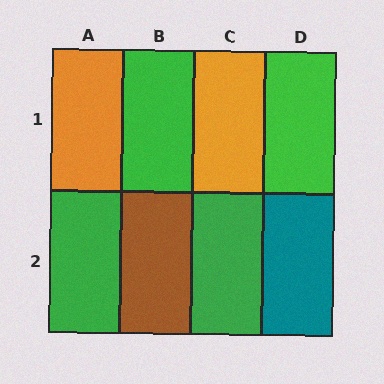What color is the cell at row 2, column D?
Teal.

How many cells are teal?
1 cell is teal.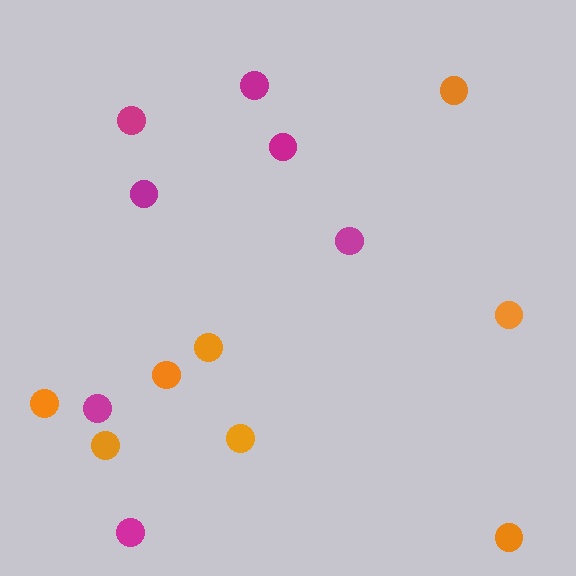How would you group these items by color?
There are 2 groups: one group of orange circles (8) and one group of magenta circles (7).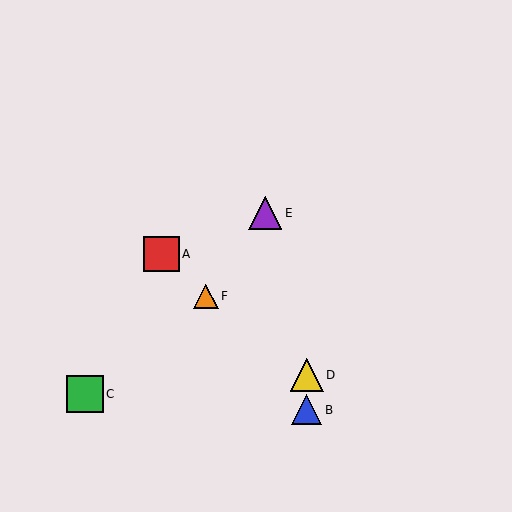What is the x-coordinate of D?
Object D is at x≈307.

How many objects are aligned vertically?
2 objects (B, D) are aligned vertically.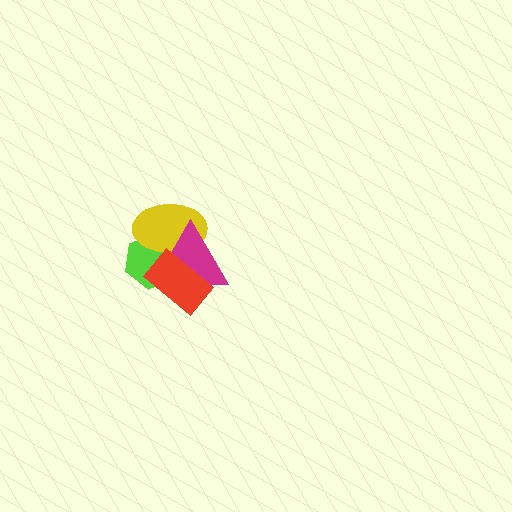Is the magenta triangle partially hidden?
Yes, it is partially covered by another shape.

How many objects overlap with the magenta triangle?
3 objects overlap with the magenta triangle.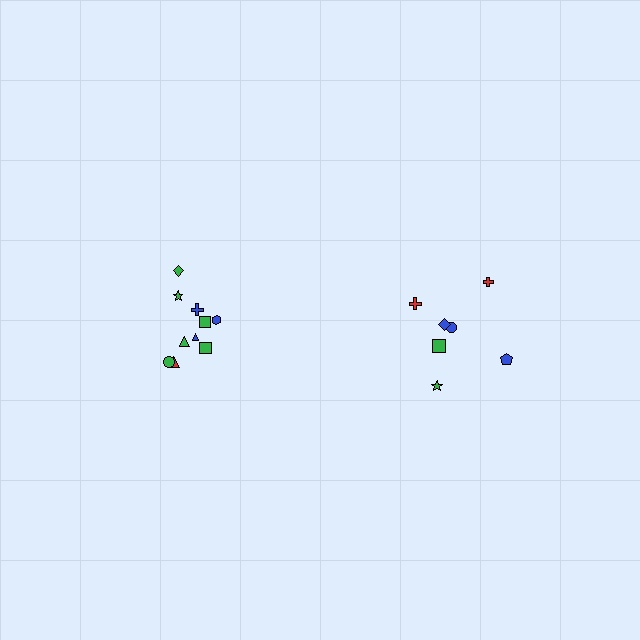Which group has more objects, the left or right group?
The left group.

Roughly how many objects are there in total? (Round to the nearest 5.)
Roughly 15 objects in total.